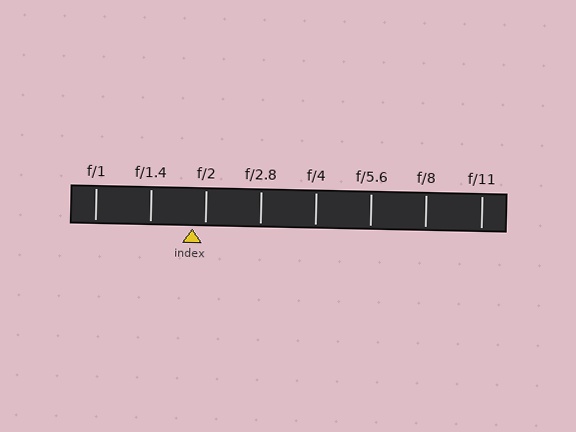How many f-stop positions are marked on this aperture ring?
There are 8 f-stop positions marked.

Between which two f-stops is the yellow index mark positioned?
The index mark is between f/1.4 and f/2.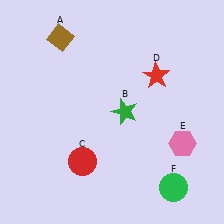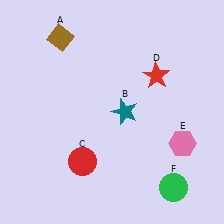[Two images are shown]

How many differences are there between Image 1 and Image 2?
There is 1 difference between the two images.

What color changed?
The star (B) changed from green in Image 1 to teal in Image 2.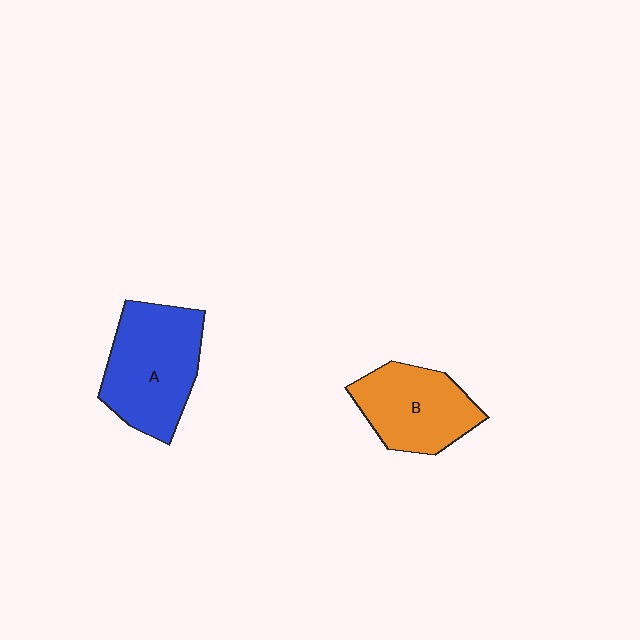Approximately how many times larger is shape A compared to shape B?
Approximately 1.2 times.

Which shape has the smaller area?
Shape B (orange).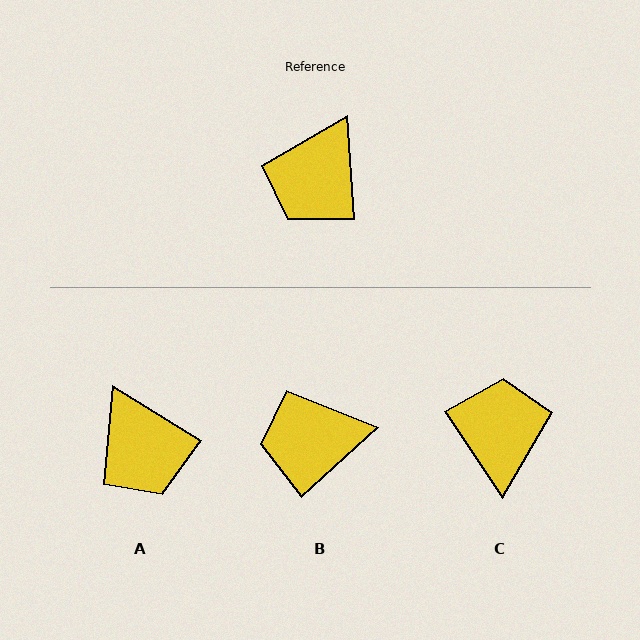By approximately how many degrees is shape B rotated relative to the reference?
Approximately 52 degrees clockwise.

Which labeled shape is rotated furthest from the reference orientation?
C, about 150 degrees away.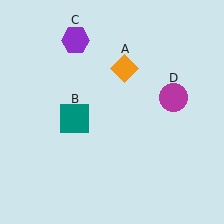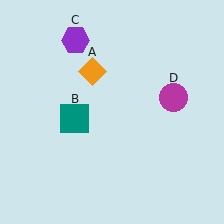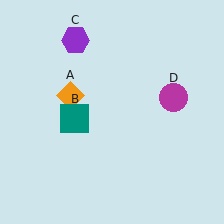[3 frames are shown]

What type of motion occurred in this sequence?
The orange diamond (object A) rotated counterclockwise around the center of the scene.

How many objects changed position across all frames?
1 object changed position: orange diamond (object A).